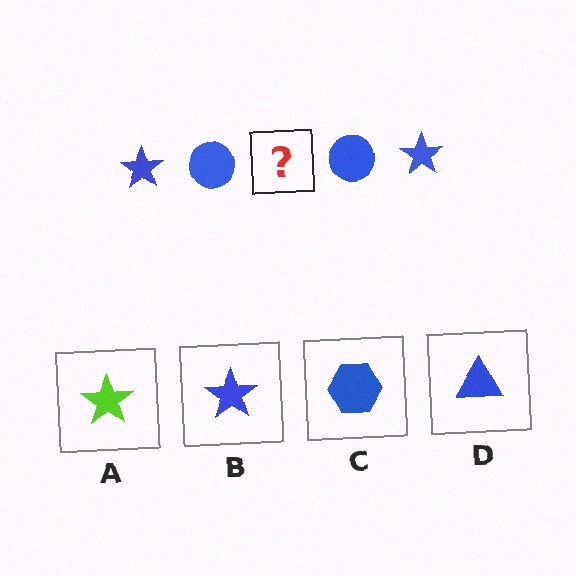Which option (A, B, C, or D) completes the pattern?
B.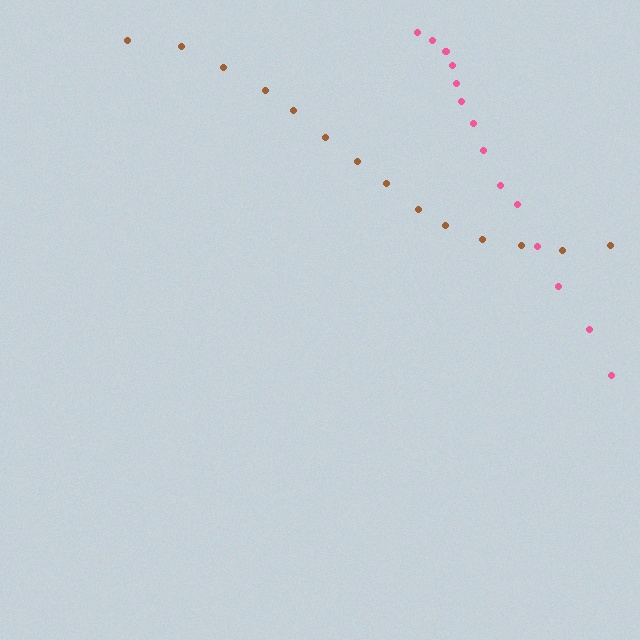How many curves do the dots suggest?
There are 2 distinct paths.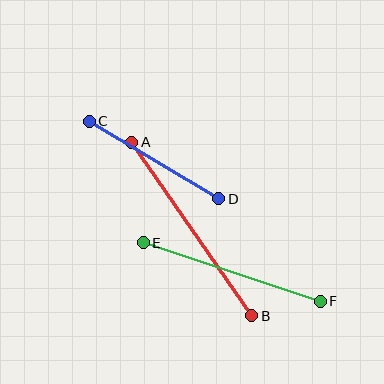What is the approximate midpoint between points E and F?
The midpoint is at approximately (232, 272) pixels.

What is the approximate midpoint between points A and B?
The midpoint is at approximately (192, 229) pixels.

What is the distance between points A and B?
The distance is approximately 211 pixels.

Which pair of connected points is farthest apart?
Points A and B are farthest apart.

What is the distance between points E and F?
The distance is approximately 187 pixels.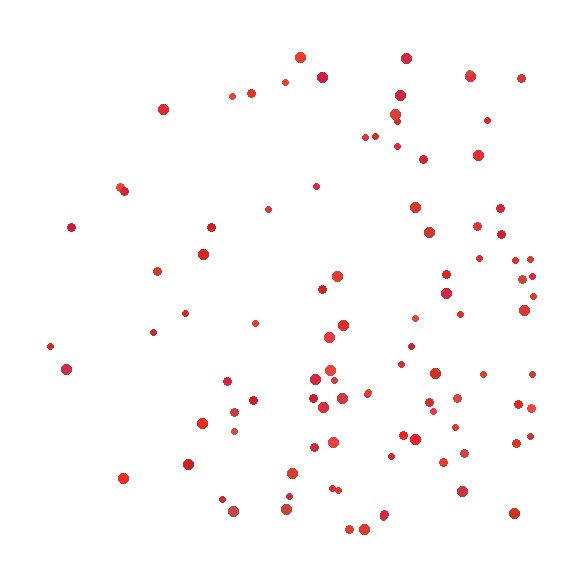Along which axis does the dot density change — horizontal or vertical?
Horizontal.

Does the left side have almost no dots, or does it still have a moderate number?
Still a moderate number, just noticeably fewer than the right.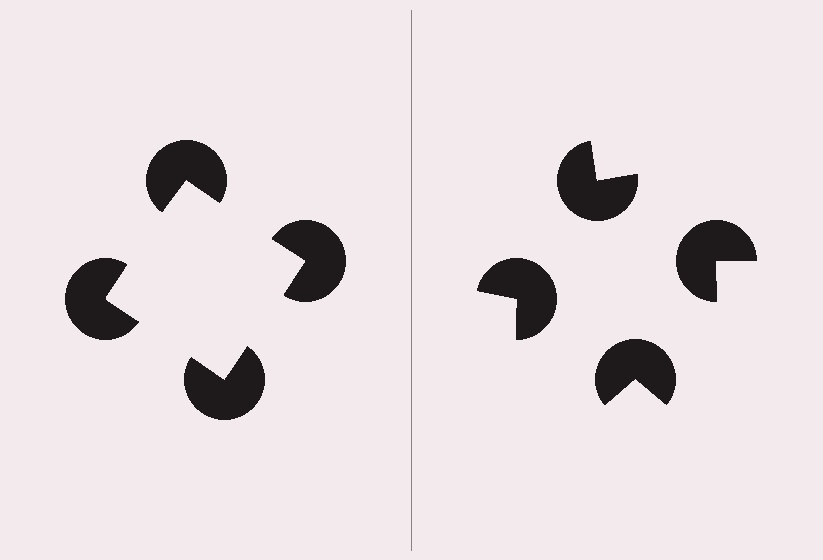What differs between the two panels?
The pac-man discs are positioned identically on both sides; only the wedge orientations differ. On the left they align to a square; on the right they are misaligned.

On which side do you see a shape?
An illusory square appears on the left side. On the right side the wedge cuts are rotated, so no coherent shape forms.